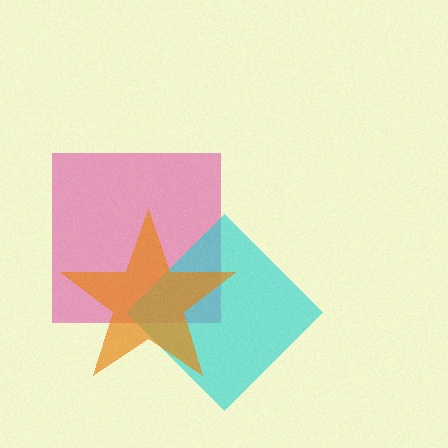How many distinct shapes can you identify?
There are 3 distinct shapes: a magenta square, a cyan diamond, an orange star.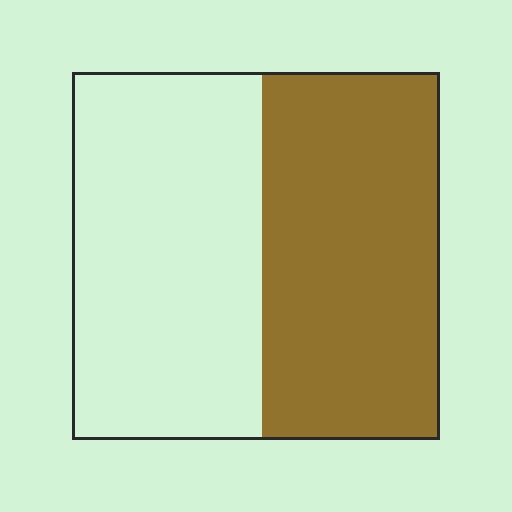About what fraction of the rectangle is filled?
About one half (1/2).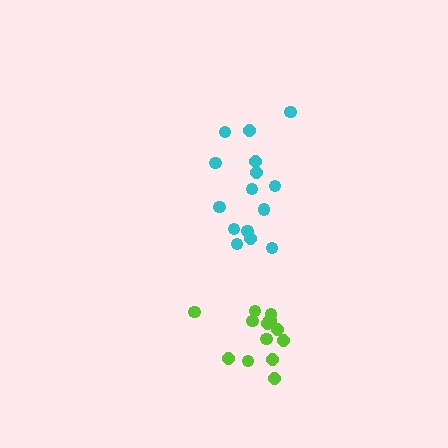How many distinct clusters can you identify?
There are 2 distinct clusters.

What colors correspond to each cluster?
The clusters are colored: cyan, lime.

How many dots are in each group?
Group 1: 15 dots, Group 2: 14 dots (29 total).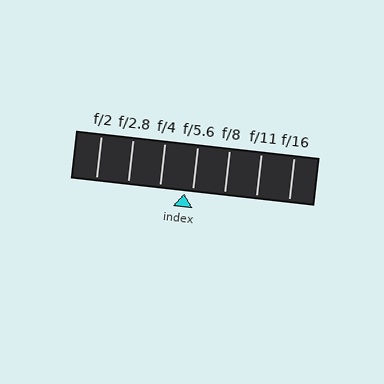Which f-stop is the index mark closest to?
The index mark is closest to f/5.6.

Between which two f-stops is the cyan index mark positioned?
The index mark is between f/4 and f/5.6.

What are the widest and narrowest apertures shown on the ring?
The widest aperture shown is f/2 and the narrowest is f/16.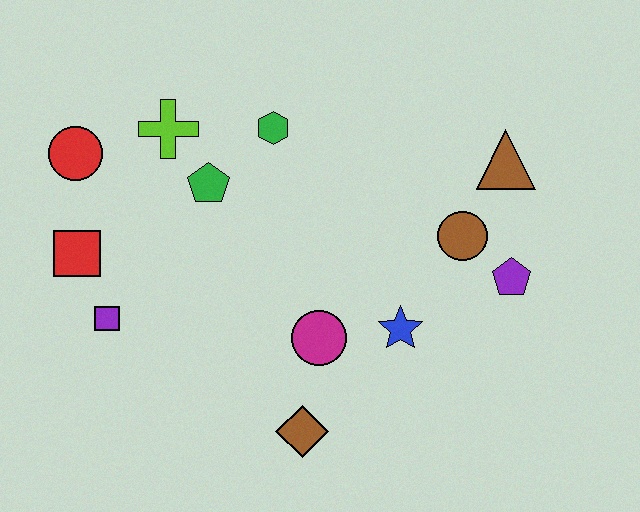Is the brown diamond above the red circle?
No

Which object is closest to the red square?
The purple square is closest to the red square.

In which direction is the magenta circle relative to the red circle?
The magenta circle is to the right of the red circle.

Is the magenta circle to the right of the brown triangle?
No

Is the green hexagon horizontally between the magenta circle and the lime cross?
Yes